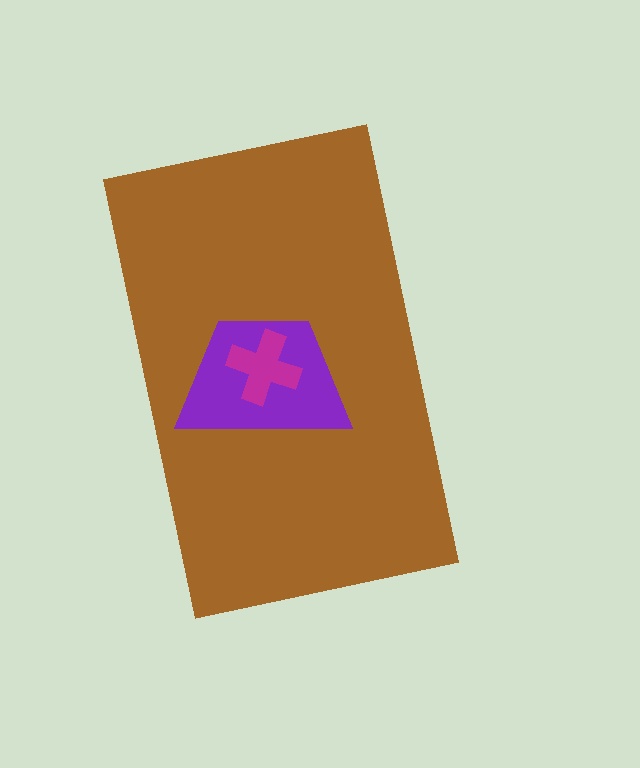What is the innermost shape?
The magenta cross.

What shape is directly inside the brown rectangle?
The purple trapezoid.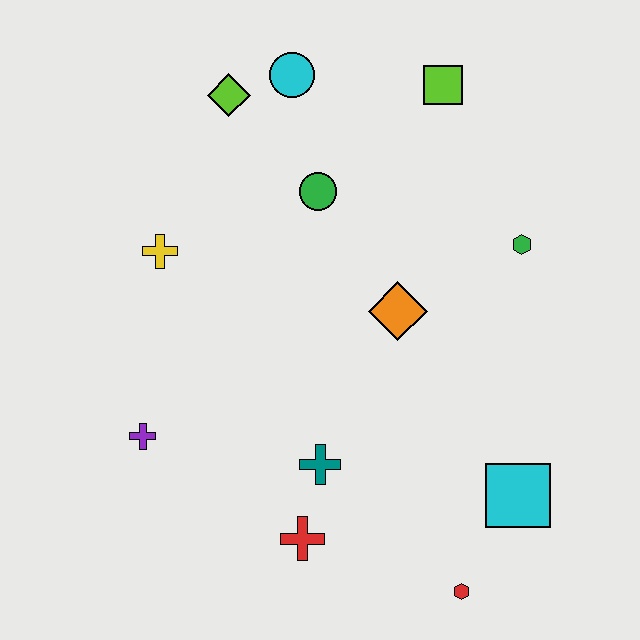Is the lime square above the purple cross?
Yes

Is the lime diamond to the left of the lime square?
Yes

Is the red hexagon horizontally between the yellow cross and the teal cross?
No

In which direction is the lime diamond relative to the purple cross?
The lime diamond is above the purple cross.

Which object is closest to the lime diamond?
The cyan circle is closest to the lime diamond.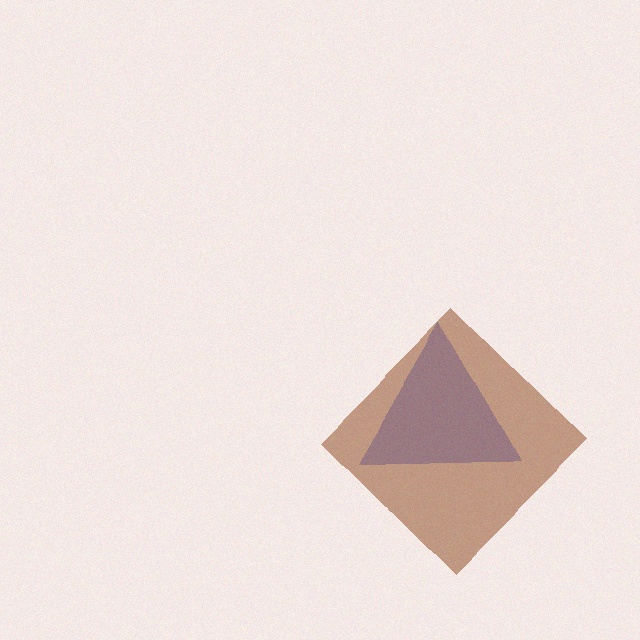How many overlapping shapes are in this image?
There are 2 overlapping shapes in the image.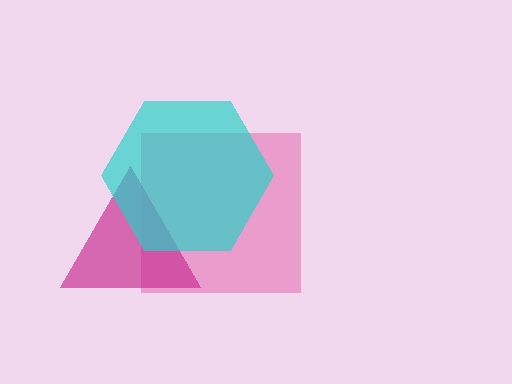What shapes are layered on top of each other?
The layered shapes are: a pink square, a magenta triangle, a cyan hexagon.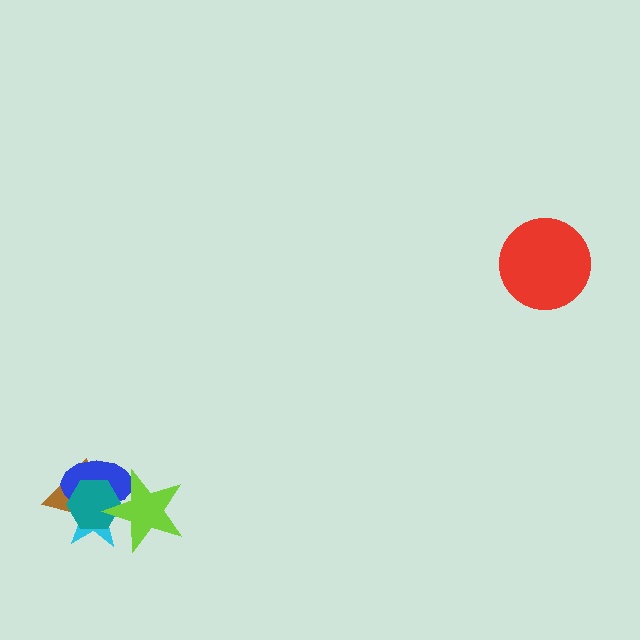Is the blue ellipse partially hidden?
Yes, it is partially covered by another shape.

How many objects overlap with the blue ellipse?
4 objects overlap with the blue ellipse.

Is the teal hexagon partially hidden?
Yes, it is partially covered by another shape.